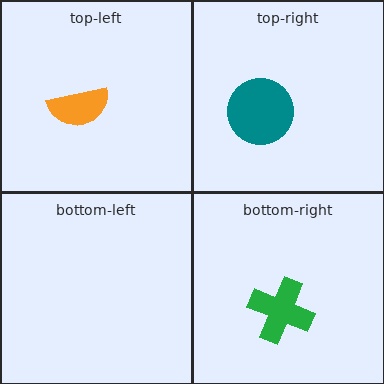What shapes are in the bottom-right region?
The green cross.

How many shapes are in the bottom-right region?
1.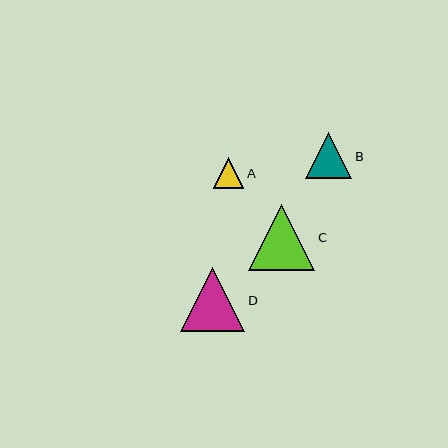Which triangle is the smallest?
Triangle A is the smallest with a size of approximately 31 pixels.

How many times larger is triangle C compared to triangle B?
Triangle C is approximately 1.4 times the size of triangle B.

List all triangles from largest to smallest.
From largest to smallest: C, D, B, A.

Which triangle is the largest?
Triangle C is the largest with a size of approximately 67 pixels.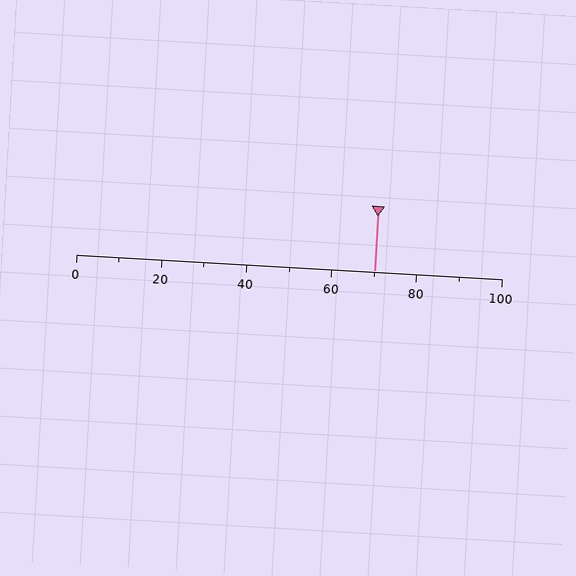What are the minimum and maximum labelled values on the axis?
The axis runs from 0 to 100.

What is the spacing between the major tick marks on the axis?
The major ticks are spaced 20 apart.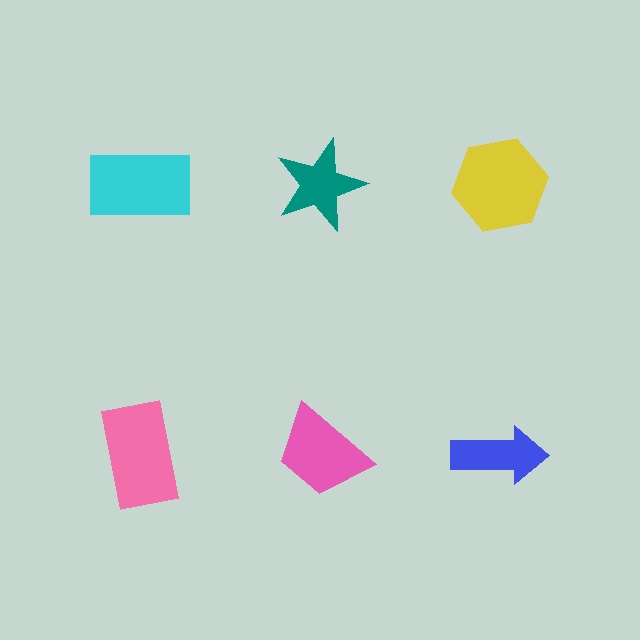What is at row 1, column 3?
A yellow hexagon.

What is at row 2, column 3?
A blue arrow.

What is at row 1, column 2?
A teal star.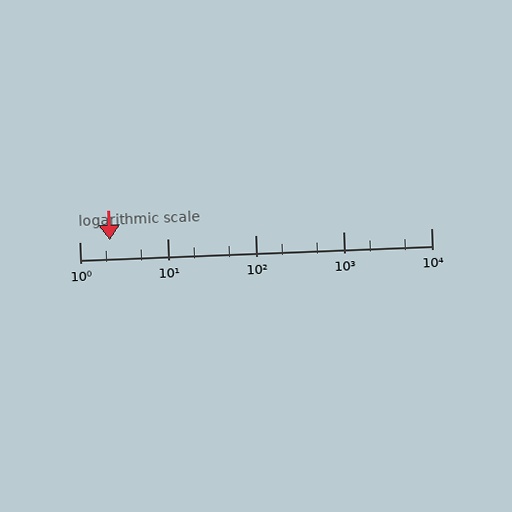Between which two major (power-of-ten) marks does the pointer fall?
The pointer is between 1 and 10.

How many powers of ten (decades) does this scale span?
The scale spans 4 decades, from 1 to 10000.